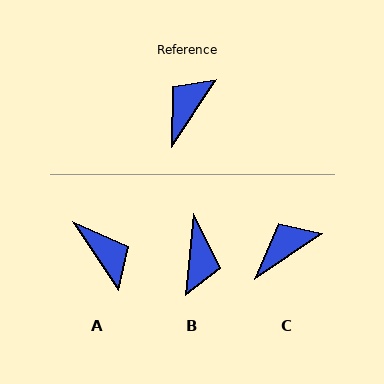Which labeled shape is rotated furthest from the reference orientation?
B, about 153 degrees away.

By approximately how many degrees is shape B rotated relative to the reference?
Approximately 153 degrees clockwise.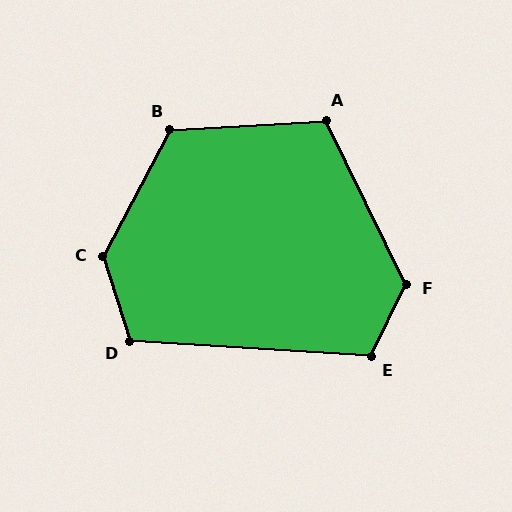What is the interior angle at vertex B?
Approximately 121 degrees (obtuse).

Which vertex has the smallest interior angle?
D, at approximately 111 degrees.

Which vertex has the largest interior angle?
C, at approximately 135 degrees.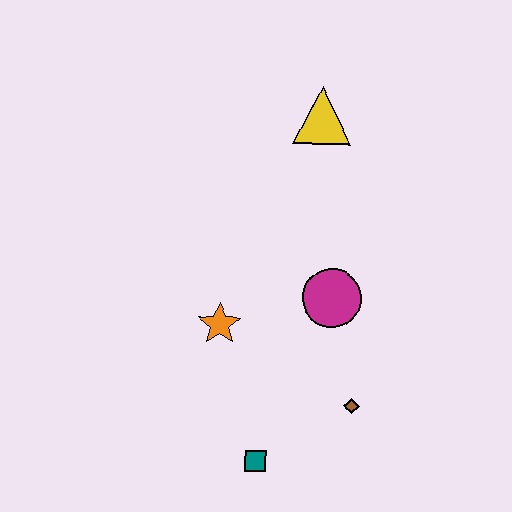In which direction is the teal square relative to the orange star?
The teal square is below the orange star.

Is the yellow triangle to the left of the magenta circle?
Yes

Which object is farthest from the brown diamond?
The yellow triangle is farthest from the brown diamond.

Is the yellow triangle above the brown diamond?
Yes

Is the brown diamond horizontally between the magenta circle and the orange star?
No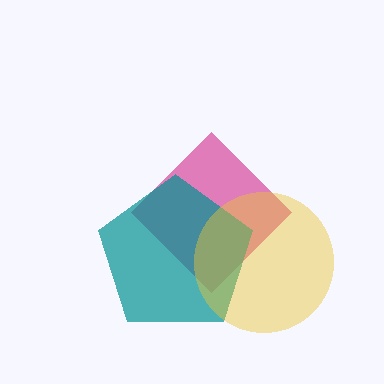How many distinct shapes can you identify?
There are 3 distinct shapes: a magenta diamond, a teal pentagon, a yellow circle.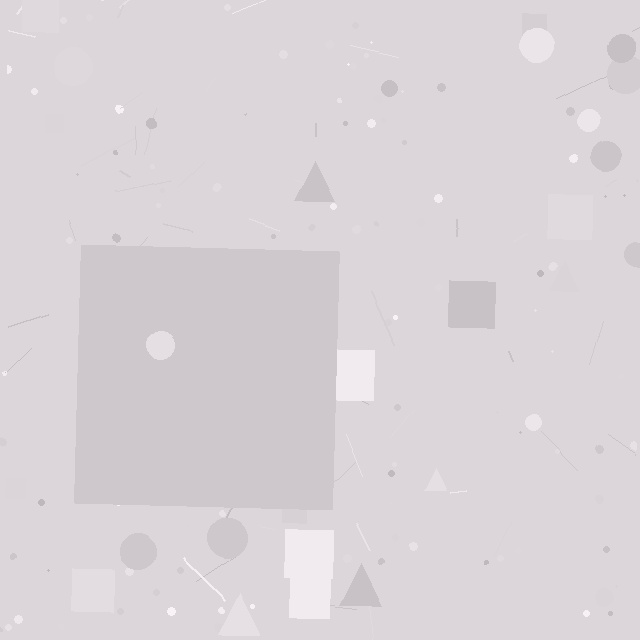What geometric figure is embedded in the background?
A square is embedded in the background.